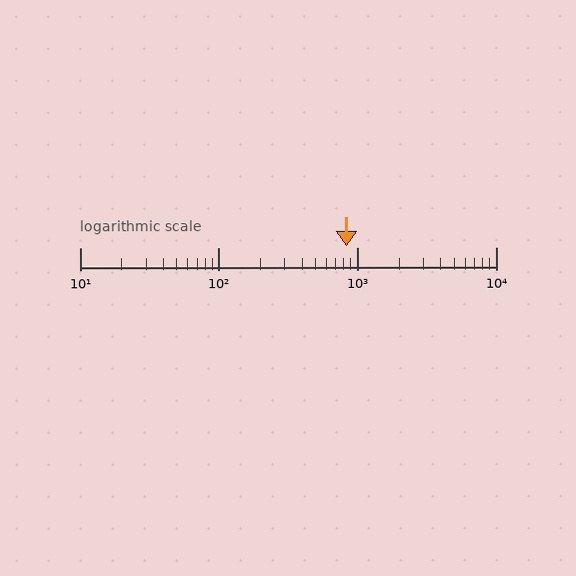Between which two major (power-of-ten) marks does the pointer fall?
The pointer is between 100 and 1000.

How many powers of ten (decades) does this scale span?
The scale spans 3 decades, from 10 to 10000.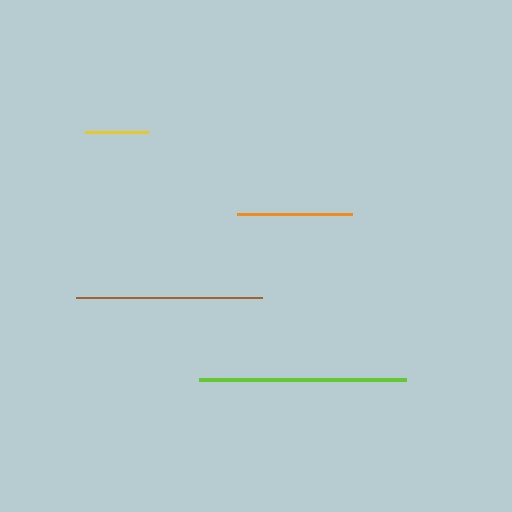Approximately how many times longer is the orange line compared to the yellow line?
The orange line is approximately 1.8 times the length of the yellow line.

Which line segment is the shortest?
The yellow line is the shortest at approximately 64 pixels.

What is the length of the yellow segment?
The yellow segment is approximately 64 pixels long.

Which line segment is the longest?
The lime line is the longest at approximately 207 pixels.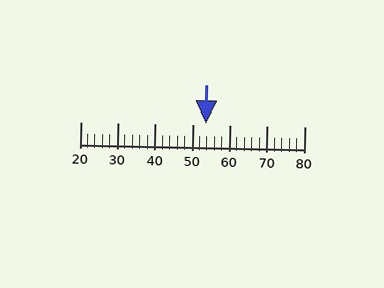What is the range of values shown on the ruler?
The ruler shows values from 20 to 80.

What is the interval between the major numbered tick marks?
The major tick marks are spaced 10 units apart.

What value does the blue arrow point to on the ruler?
The blue arrow points to approximately 54.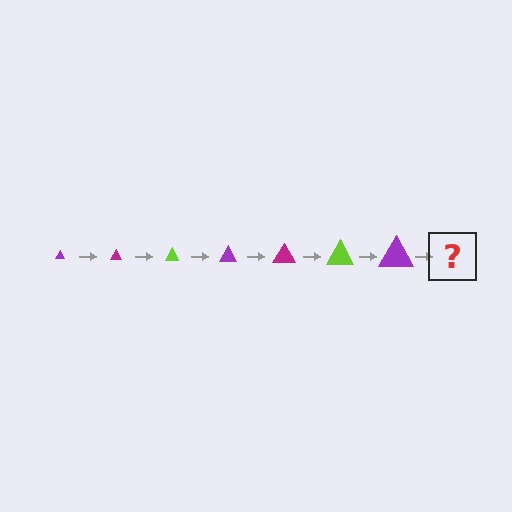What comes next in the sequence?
The next element should be a magenta triangle, larger than the previous one.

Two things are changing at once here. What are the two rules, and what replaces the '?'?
The two rules are that the triangle grows larger each step and the color cycles through purple, magenta, and lime. The '?' should be a magenta triangle, larger than the previous one.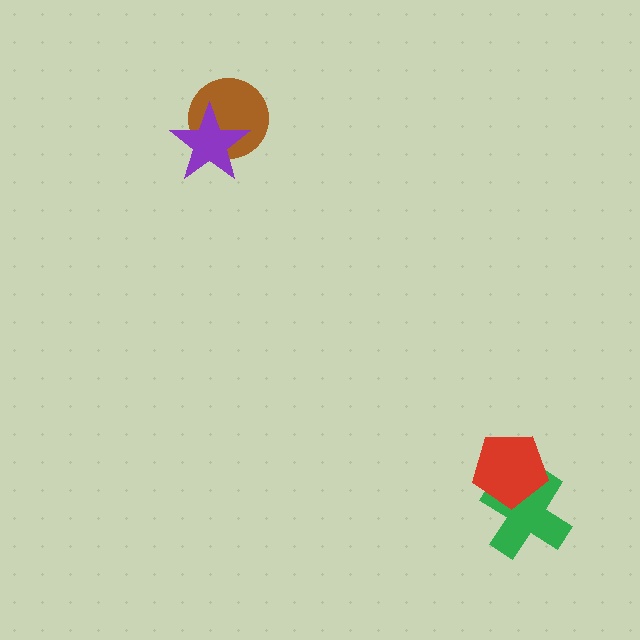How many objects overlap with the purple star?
1 object overlaps with the purple star.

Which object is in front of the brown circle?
The purple star is in front of the brown circle.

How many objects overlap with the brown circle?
1 object overlaps with the brown circle.